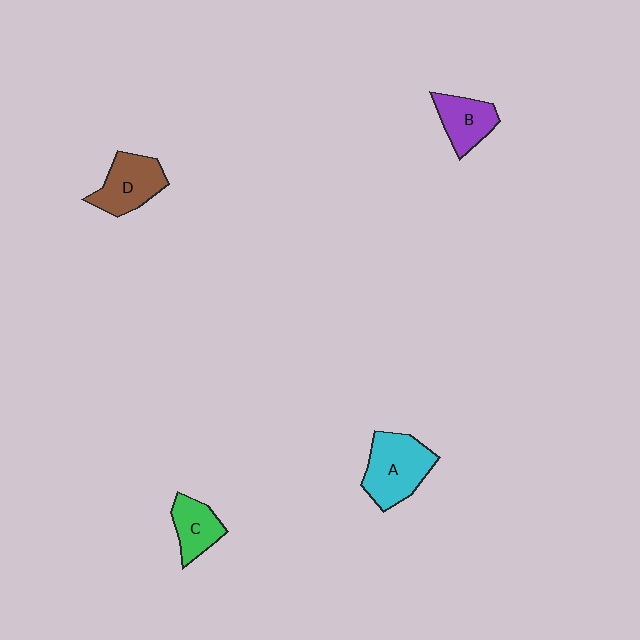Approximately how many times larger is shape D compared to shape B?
Approximately 1.2 times.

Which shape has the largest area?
Shape A (cyan).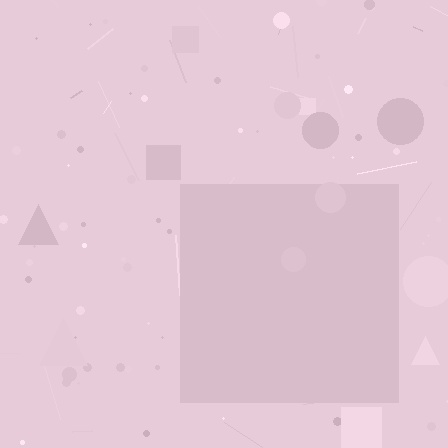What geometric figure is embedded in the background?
A square is embedded in the background.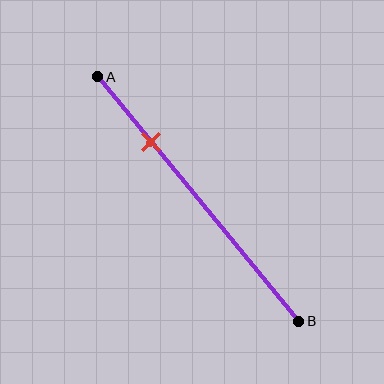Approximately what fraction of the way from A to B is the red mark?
The red mark is approximately 25% of the way from A to B.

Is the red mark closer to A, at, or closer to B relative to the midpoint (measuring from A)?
The red mark is closer to point A than the midpoint of segment AB.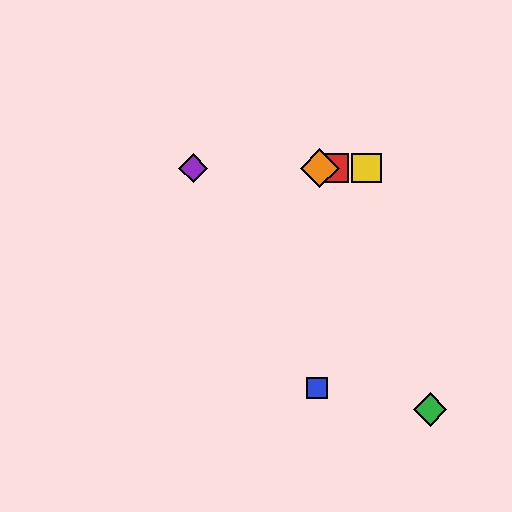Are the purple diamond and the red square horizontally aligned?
Yes, both are at y≈168.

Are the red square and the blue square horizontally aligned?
No, the red square is at y≈168 and the blue square is at y≈388.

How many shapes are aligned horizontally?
4 shapes (the red square, the yellow square, the purple diamond, the orange diamond) are aligned horizontally.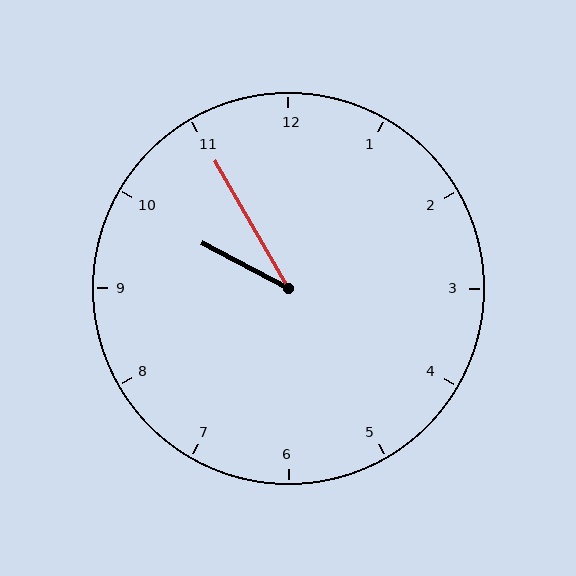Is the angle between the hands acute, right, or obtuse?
It is acute.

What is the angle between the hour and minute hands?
Approximately 32 degrees.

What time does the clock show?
9:55.